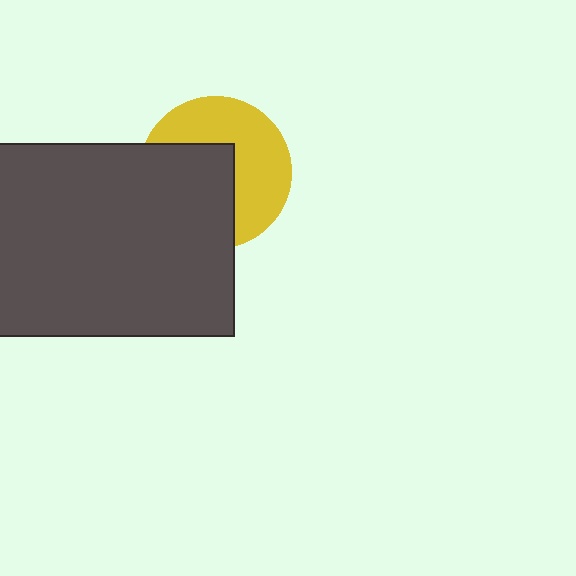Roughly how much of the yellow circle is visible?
About half of it is visible (roughly 52%).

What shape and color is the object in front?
The object in front is a dark gray rectangle.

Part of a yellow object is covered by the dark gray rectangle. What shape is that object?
It is a circle.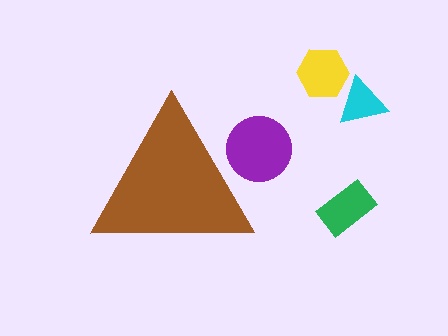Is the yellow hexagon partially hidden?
No, the yellow hexagon is fully visible.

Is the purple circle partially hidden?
Yes, the purple circle is partially hidden behind the brown triangle.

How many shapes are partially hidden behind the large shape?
1 shape is partially hidden.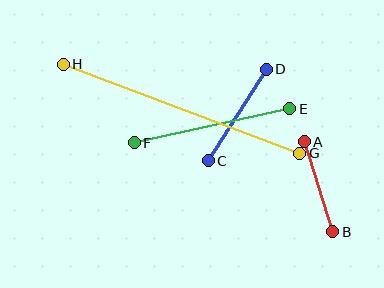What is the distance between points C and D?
The distance is approximately 108 pixels.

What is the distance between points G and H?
The distance is approximately 253 pixels.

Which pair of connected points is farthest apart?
Points G and H are farthest apart.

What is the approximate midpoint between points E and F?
The midpoint is at approximately (212, 126) pixels.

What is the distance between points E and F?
The distance is approximately 159 pixels.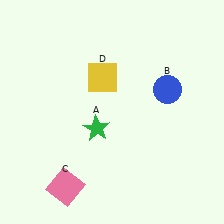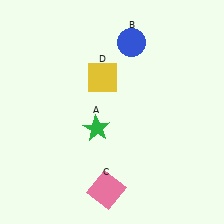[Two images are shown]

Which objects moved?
The objects that moved are: the blue circle (B), the pink square (C).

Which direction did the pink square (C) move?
The pink square (C) moved right.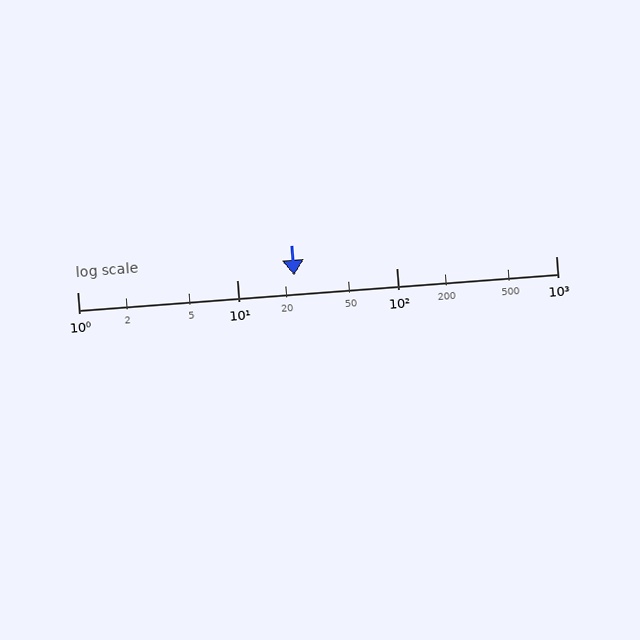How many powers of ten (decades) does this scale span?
The scale spans 3 decades, from 1 to 1000.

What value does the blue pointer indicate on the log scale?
The pointer indicates approximately 23.